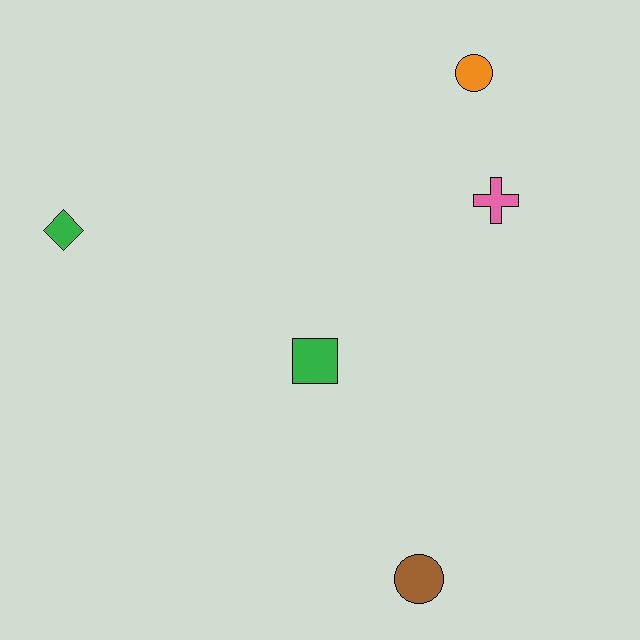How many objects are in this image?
There are 5 objects.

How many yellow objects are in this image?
There are no yellow objects.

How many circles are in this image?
There are 2 circles.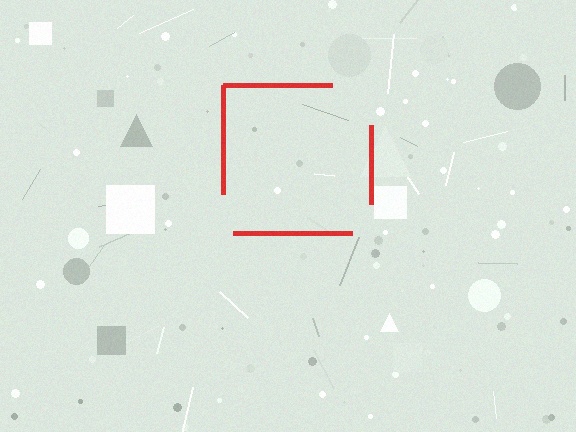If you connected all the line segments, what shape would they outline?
They would outline a square.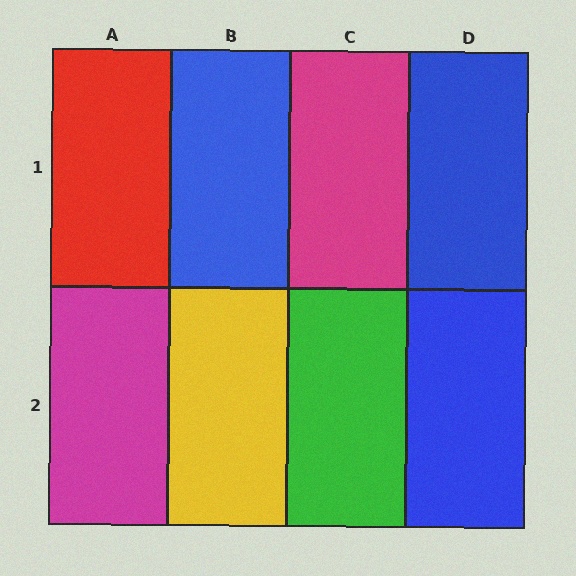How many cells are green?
1 cell is green.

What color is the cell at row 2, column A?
Magenta.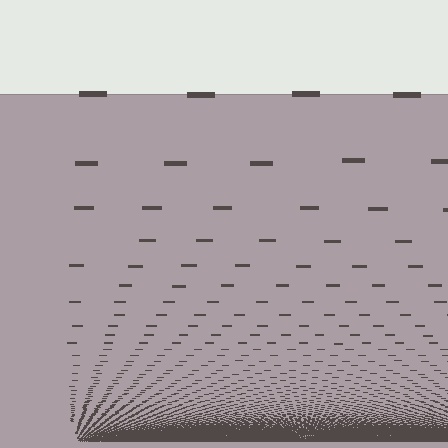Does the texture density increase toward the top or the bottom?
Density increases toward the bottom.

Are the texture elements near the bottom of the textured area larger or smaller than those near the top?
Smaller. The gradient is inverted — elements near the bottom are smaller and denser.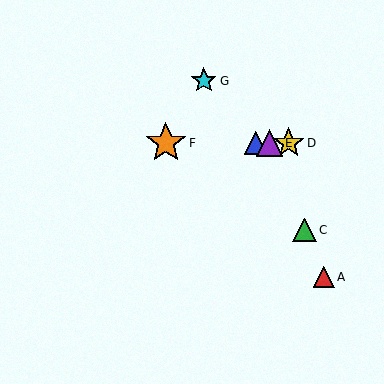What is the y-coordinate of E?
Object E is at y≈143.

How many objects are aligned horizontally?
4 objects (B, D, E, F) are aligned horizontally.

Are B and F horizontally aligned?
Yes, both are at y≈143.